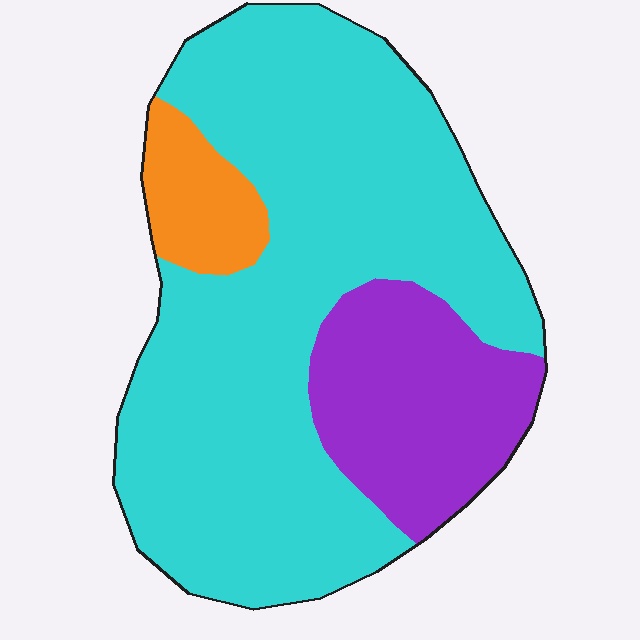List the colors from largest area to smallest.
From largest to smallest: cyan, purple, orange.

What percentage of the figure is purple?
Purple covers 21% of the figure.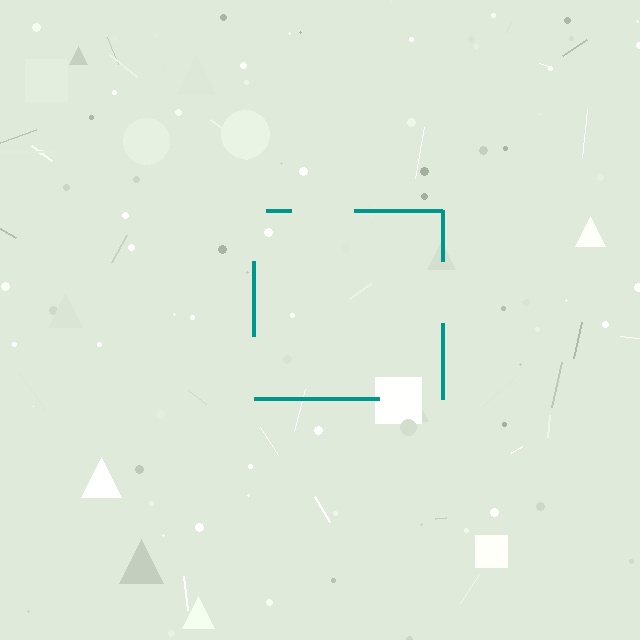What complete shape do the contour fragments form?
The contour fragments form a square.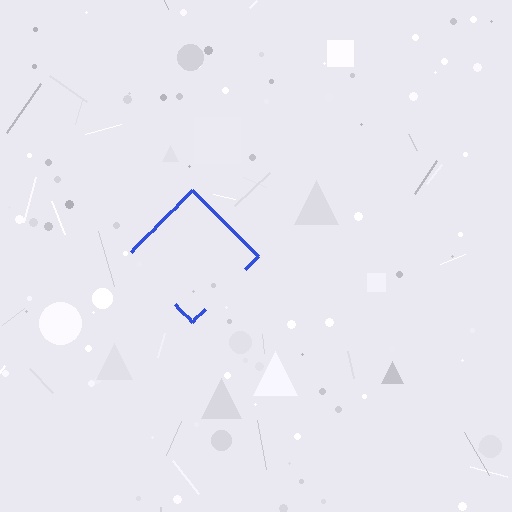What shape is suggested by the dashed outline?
The dashed outline suggests a diamond.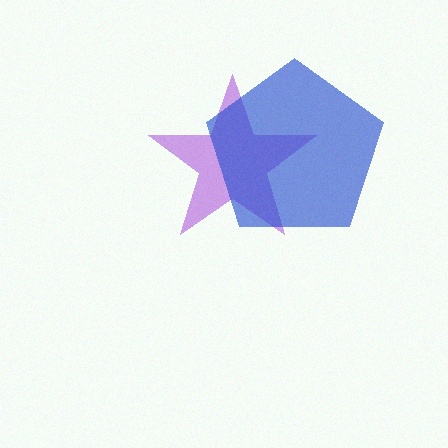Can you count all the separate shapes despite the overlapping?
Yes, there are 2 separate shapes.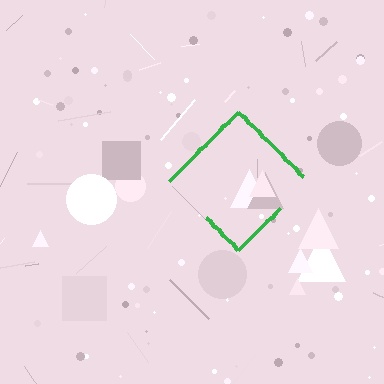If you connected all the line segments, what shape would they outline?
They would outline a diamond.